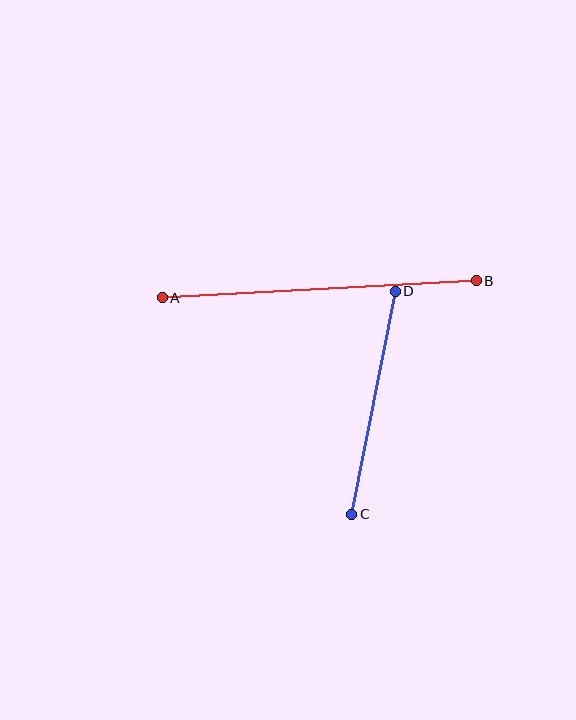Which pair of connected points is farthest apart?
Points A and B are farthest apart.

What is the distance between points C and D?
The distance is approximately 227 pixels.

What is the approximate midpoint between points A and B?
The midpoint is at approximately (319, 289) pixels.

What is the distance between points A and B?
The distance is approximately 314 pixels.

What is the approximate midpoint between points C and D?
The midpoint is at approximately (373, 403) pixels.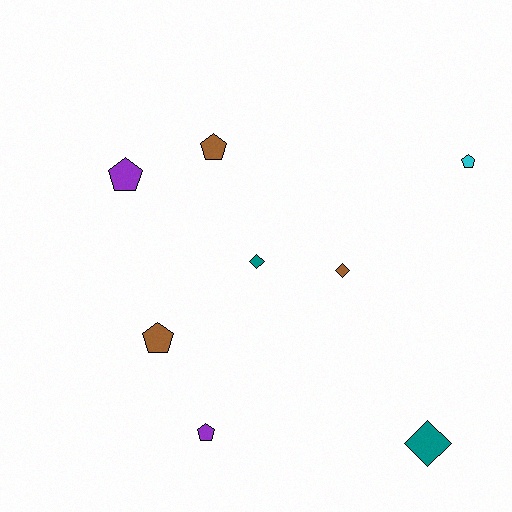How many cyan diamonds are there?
There are no cyan diamonds.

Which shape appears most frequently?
Pentagon, with 5 objects.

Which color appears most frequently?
Brown, with 3 objects.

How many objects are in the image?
There are 8 objects.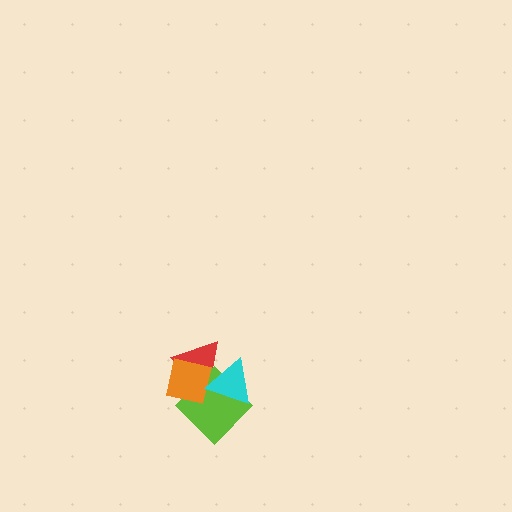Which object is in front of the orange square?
The cyan triangle is in front of the orange square.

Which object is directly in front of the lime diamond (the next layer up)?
The orange square is directly in front of the lime diamond.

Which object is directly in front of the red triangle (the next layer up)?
The lime diamond is directly in front of the red triangle.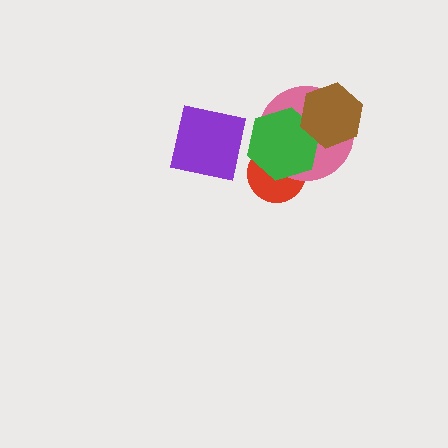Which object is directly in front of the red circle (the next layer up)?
The pink circle is directly in front of the red circle.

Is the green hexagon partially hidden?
Yes, it is partially covered by another shape.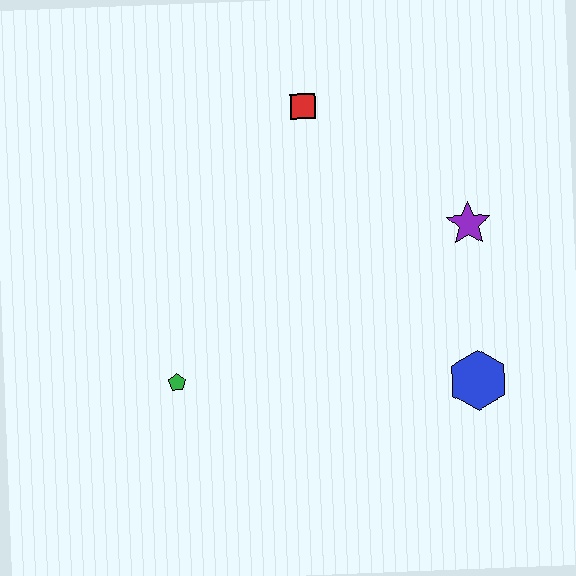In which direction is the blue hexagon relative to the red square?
The blue hexagon is below the red square.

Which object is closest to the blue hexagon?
The purple star is closest to the blue hexagon.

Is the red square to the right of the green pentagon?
Yes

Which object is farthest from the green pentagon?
The purple star is farthest from the green pentagon.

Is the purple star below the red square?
Yes